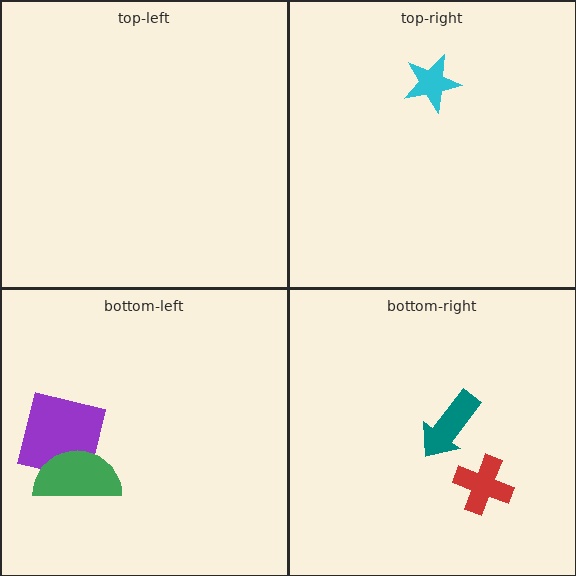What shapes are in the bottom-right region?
The teal arrow, the red cross.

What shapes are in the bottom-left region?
The purple square, the green semicircle.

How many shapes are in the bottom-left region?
2.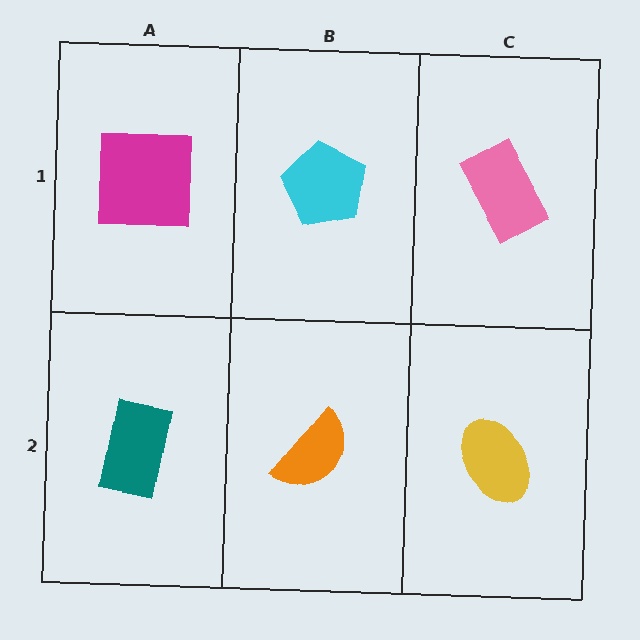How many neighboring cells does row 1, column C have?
2.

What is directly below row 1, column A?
A teal rectangle.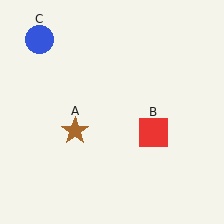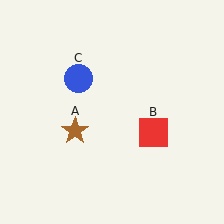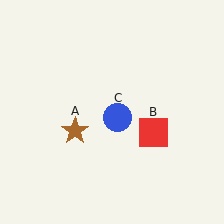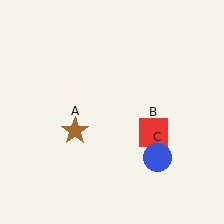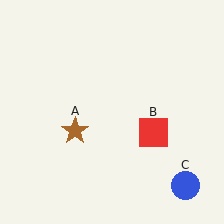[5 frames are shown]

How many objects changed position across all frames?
1 object changed position: blue circle (object C).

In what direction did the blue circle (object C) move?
The blue circle (object C) moved down and to the right.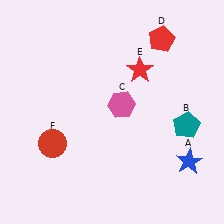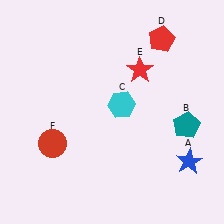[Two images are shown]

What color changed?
The hexagon (C) changed from pink in Image 1 to cyan in Image 2.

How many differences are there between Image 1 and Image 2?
There is 1 difference between the two images.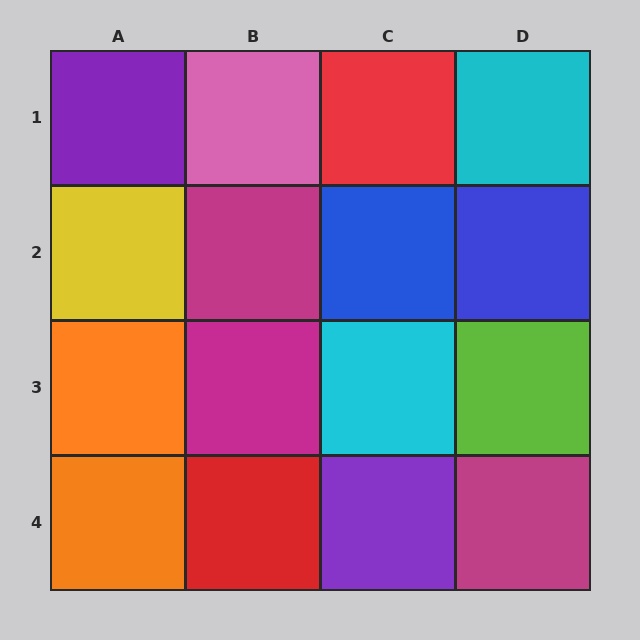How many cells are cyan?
2 cells are cyan.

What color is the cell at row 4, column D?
Magenta.